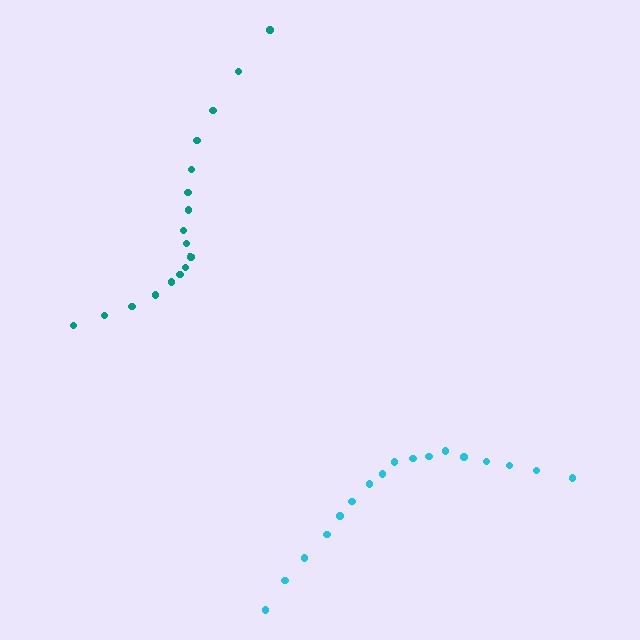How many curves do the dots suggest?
There are 2 distinct paths.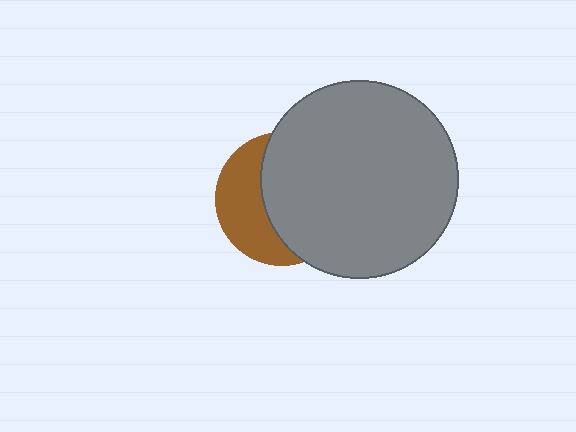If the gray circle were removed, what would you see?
You would see the complete brown circle.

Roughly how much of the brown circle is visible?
A small part of it is visible (roughly 39%).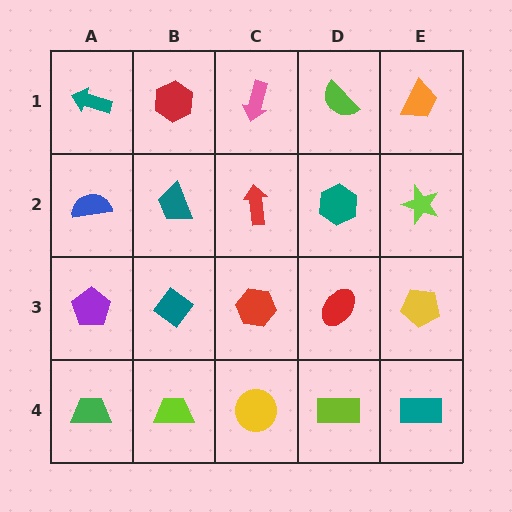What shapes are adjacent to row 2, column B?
A red hexagon (row 1, column B), a teal diamond (row 3, column B), a blue semicircle (row 2, column A), a red arrow (row 2, column C).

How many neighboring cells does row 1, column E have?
2.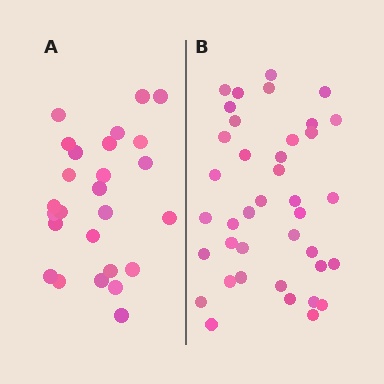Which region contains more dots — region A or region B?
Region B (the right region) has more dots.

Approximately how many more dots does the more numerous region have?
Region B has approximately 15 more dots than region A.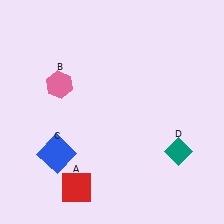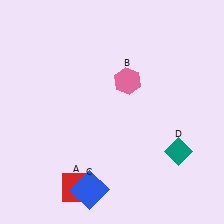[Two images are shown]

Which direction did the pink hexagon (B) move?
The pink hexagon (B) moved right.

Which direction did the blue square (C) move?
The blue square (C) moved down.